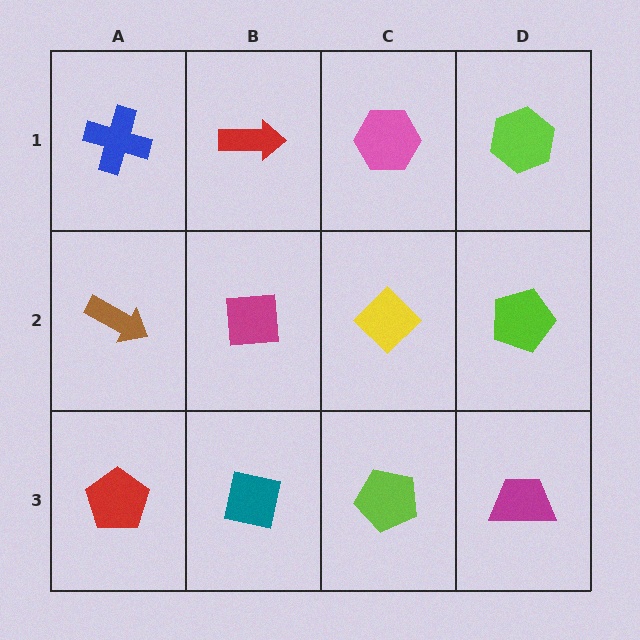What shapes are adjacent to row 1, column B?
A magenta square (row 2, column B), a blue cross (row 1, column A), a pink hexagon (row 1, column C).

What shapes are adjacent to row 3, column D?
A lime pentagon (row 2, column D), a lime pentagon (row 3, column C).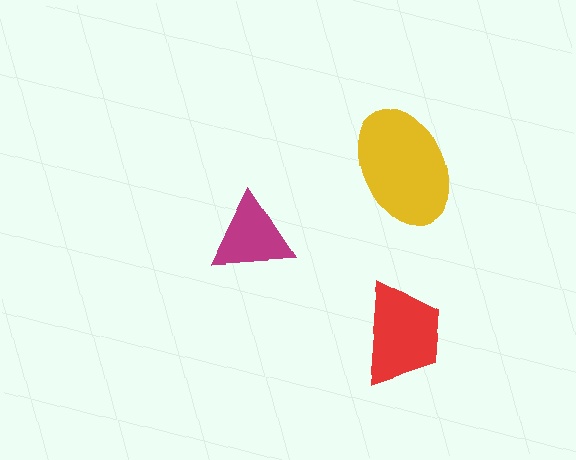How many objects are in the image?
There are 3 objects in the image.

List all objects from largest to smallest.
The yellow ellipse, the red trapezoid, the magenta triangle.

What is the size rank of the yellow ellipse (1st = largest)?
1st.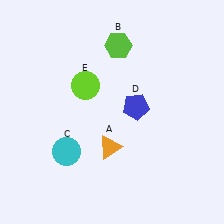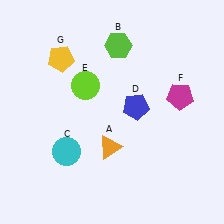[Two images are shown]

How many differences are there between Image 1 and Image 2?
There are 2 differences between the two images.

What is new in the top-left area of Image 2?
A yellow pentagon (G) was added in the top-left area of Image 2.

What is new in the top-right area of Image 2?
A magenta pentagon (F) was added in the top-right area of Image 2.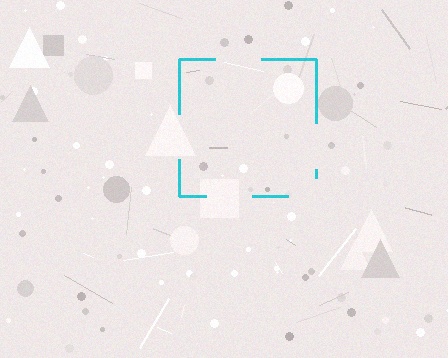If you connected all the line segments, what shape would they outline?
They would outline a square.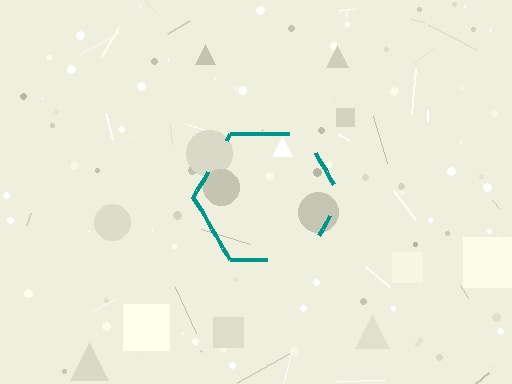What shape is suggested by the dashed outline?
The dashed outline suggests a hexagon.